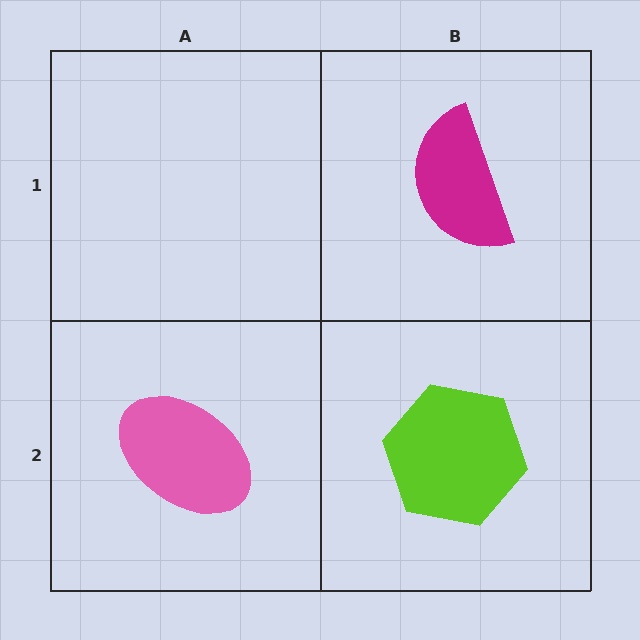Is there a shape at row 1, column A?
No, that cell is empty.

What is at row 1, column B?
A magenta semicircle.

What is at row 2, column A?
A pink ellipse.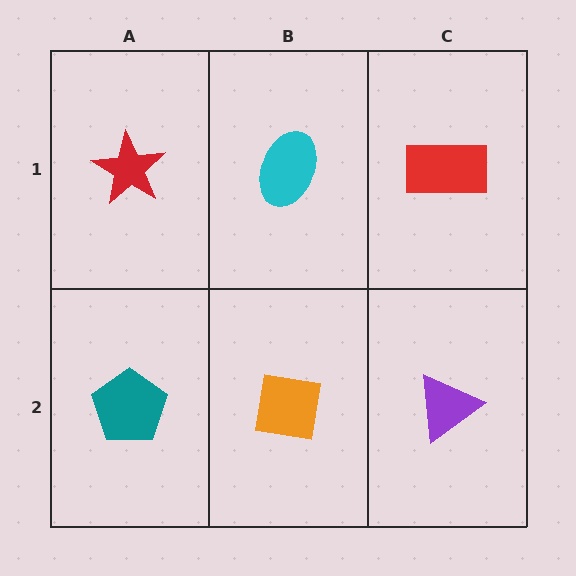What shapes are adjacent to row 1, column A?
A teal pentagon (row 2, column A), a cyan ellipse (row 1, column B).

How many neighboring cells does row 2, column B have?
3.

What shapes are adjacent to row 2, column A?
A red star (row 1, column A), an orange square (row 2, column B).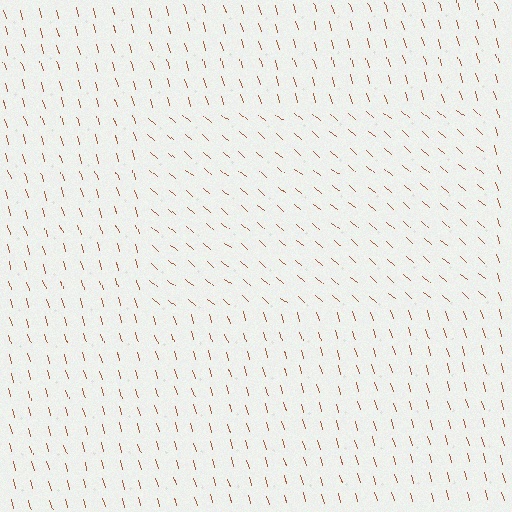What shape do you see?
I see a rectangle.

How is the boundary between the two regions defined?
The boundary is defined purely by a change in line orientation (approximately 33 degrees difference). All lines are the same color and thickness.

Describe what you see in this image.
The image is filled with small brown line segments. A rectangle region in the image has lines oriented differently from the surrounding lines, creating a visible texture boundary.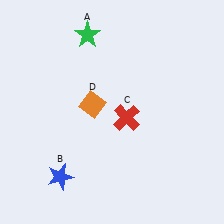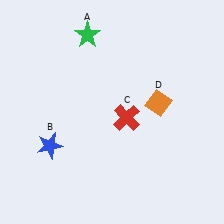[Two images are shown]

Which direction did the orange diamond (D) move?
The orange diamond (D) moved right.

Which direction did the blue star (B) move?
The blue star (B) moved up.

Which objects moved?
The objects that moved are: the blue star (B), the orange diamond (D).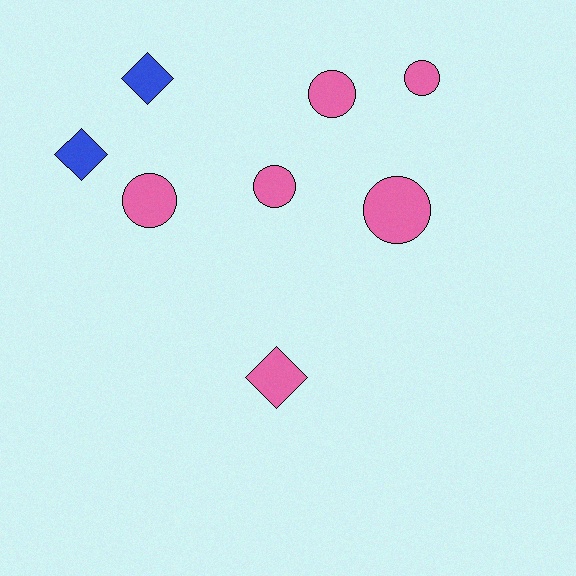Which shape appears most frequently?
Circle, with 5 objects.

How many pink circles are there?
There are 5 pink circles.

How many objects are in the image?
There are 8 objects.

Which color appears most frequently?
Pink, with 6 objects.